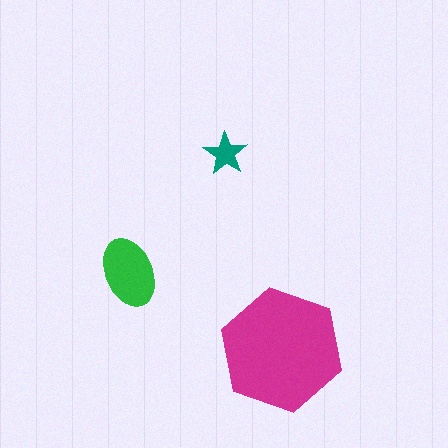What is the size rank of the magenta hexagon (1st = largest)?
1st.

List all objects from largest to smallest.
The magenta hexagon, the green ellipse, the teal star.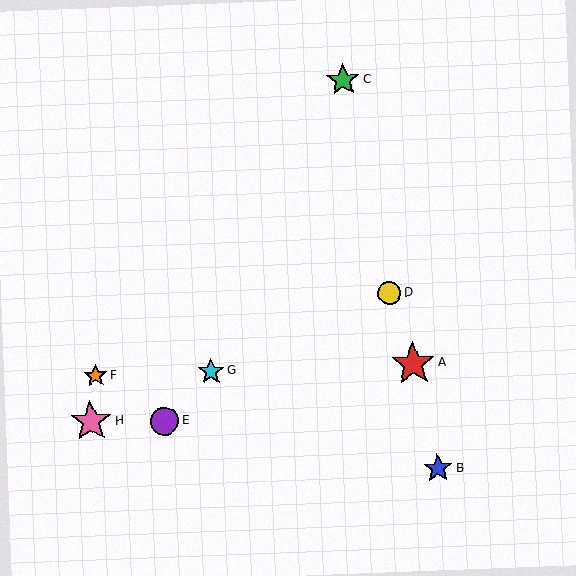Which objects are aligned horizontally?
Objects A, F, G are aligned horizontally.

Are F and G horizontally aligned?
Yes, both are at y≈376.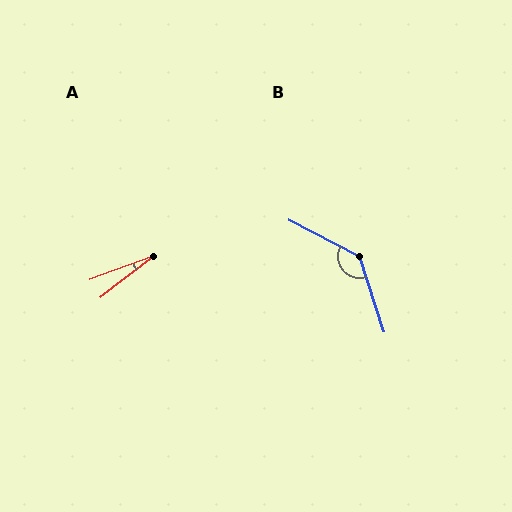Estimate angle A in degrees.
Approximately 17 degrees.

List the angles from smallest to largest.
A (17°), B (136°).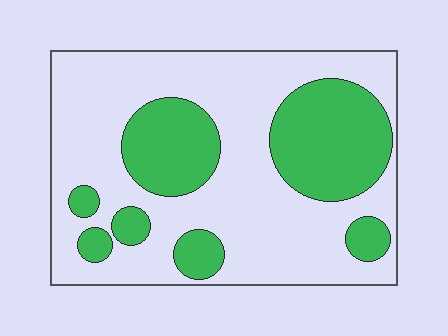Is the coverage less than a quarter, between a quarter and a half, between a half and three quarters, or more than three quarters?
Between a quarter and a half.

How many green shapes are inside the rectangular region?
7.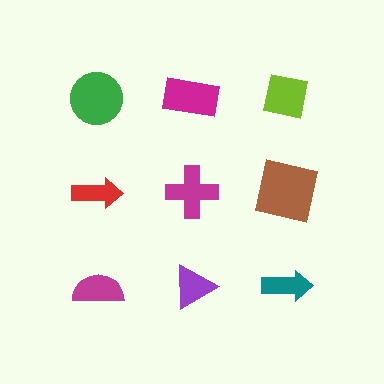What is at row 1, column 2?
A magenta rectangle.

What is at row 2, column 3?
A brown square.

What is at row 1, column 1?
A green circle.